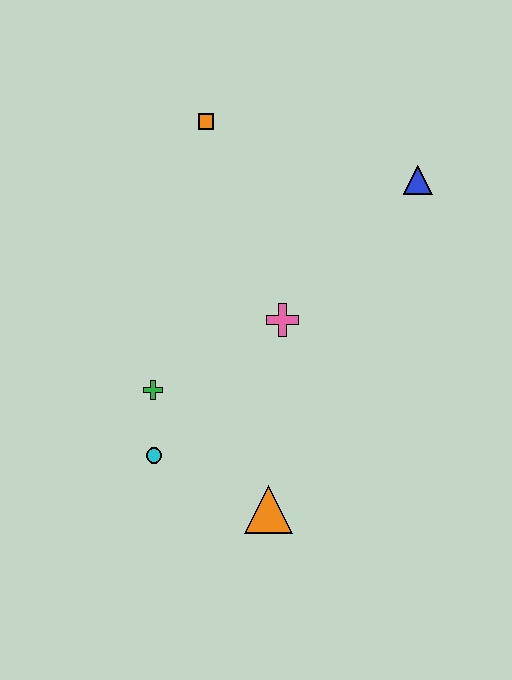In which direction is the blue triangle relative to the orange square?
The blue triangle is to the right of the orange square.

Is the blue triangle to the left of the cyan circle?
No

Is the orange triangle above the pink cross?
No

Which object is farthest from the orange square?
The orange triangle is farthest from the orange square.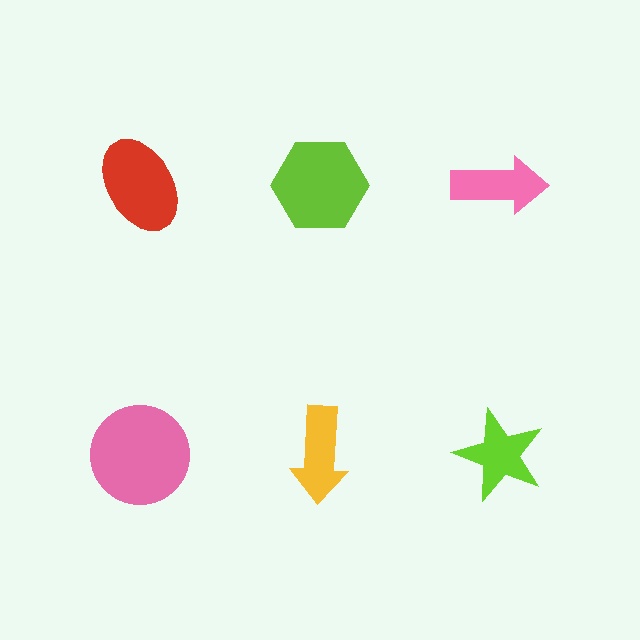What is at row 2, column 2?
A yellow arrow.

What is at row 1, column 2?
A lime hexagon.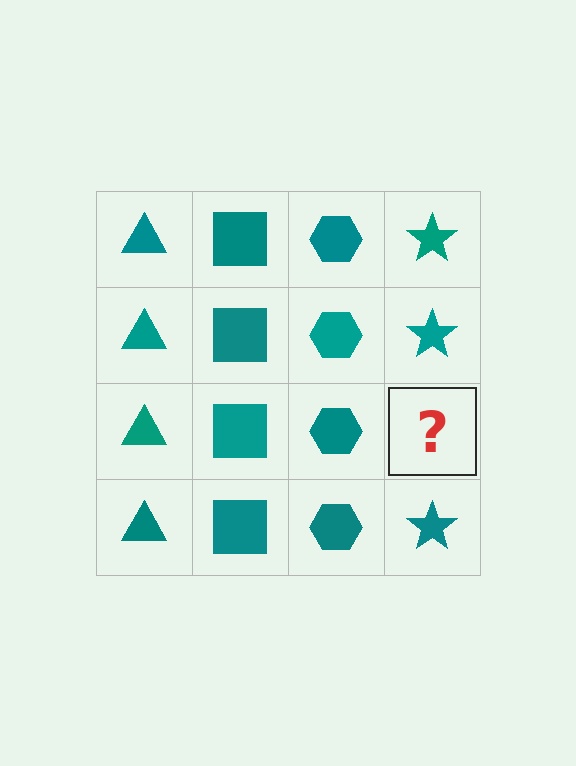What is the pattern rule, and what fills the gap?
The rule is that each column has a consistent shape. The gap should be filled with a teal star.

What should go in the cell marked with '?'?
The missing cell should contain a teal star.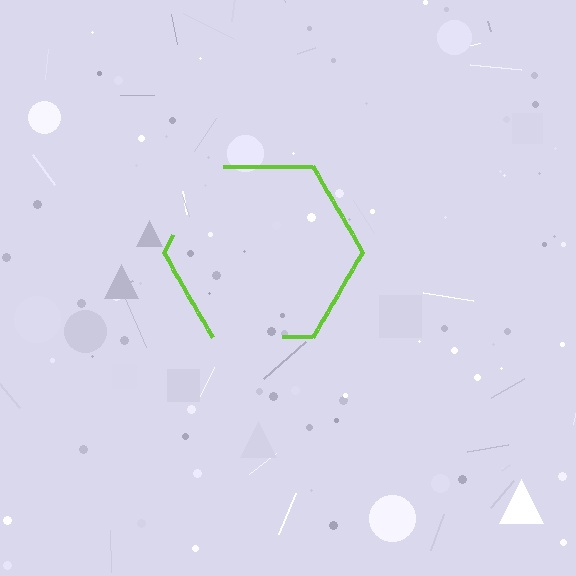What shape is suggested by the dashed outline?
The dashed outline suggests a hexagon.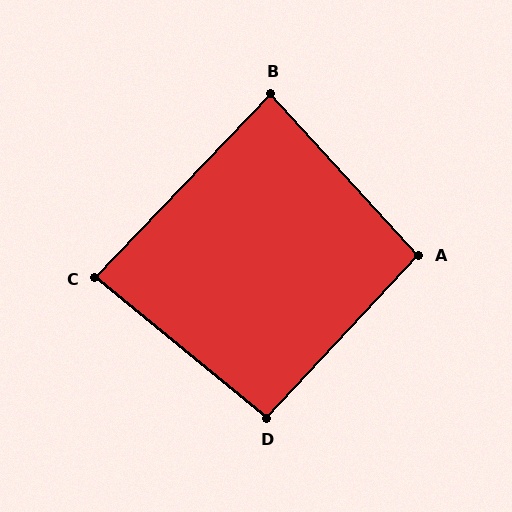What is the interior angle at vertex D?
Approximately 94 degrees (approximately right).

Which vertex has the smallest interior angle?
C, at approximately 86 degrees.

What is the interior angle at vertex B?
Approximately 86 degrees (approximately right).